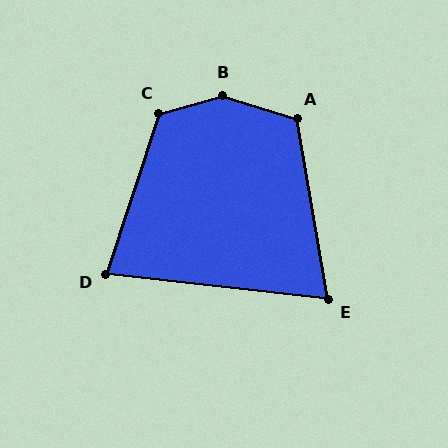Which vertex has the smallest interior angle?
E, at approximately 74 degrees.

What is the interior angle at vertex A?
Approximately 117 degrees (obtuse).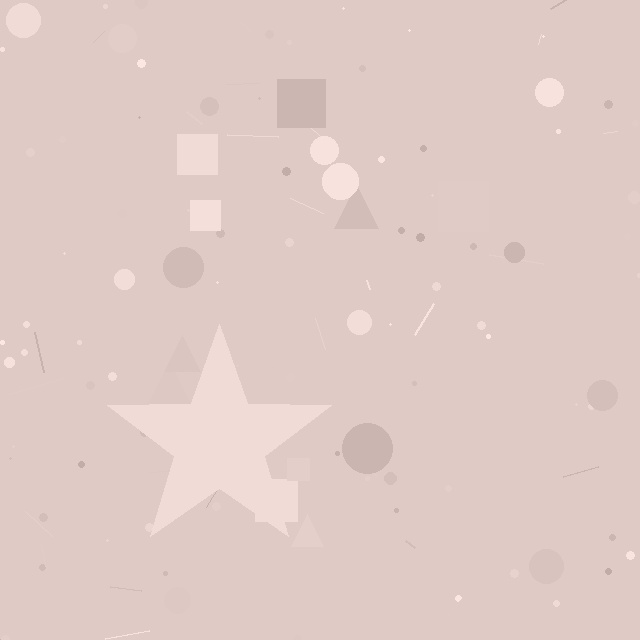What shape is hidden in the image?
A star is hidden in the image.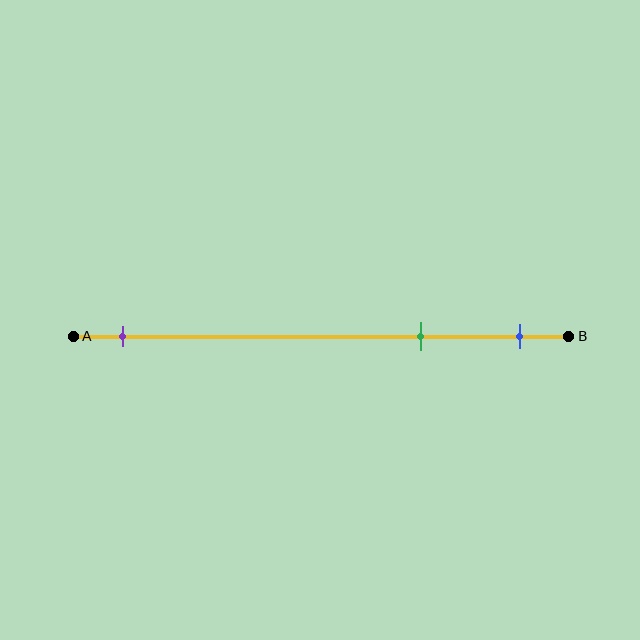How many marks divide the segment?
There are 3 marks dividing the segment.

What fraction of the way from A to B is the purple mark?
The purple mark is approximately 10% (0.1) of the way from A to B.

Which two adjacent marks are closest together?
The green and blue marks are the closest adjacent pair.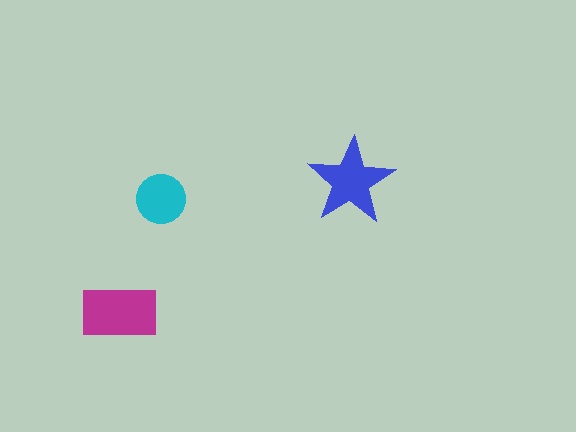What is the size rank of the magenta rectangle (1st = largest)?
1st.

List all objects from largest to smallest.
The magenta rectangle, the blue star, the cyan circle.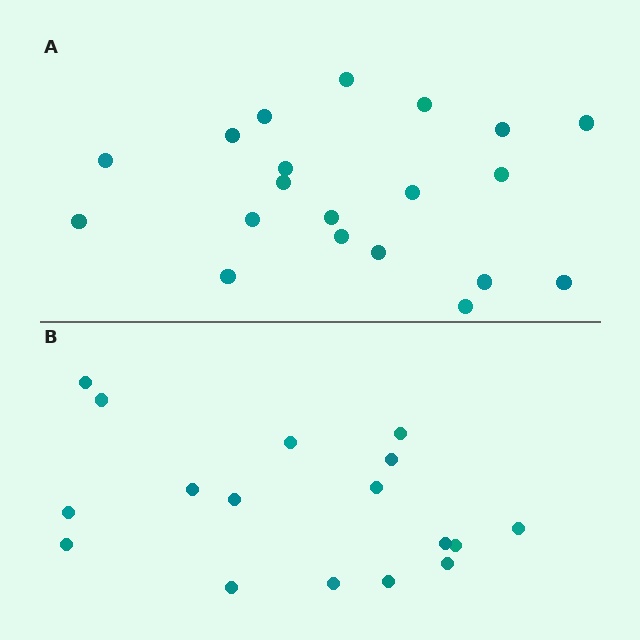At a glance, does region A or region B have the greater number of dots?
Region A (the top region) has more dots.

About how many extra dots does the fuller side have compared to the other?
Region A has just a few more — roughly 2 or 3 more dots than region B.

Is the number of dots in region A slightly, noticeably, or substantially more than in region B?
Region A has only slightly more — the two regions are fairly close. The ratio is roughly 1.2 to 1.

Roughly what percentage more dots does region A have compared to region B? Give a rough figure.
About 20% more.